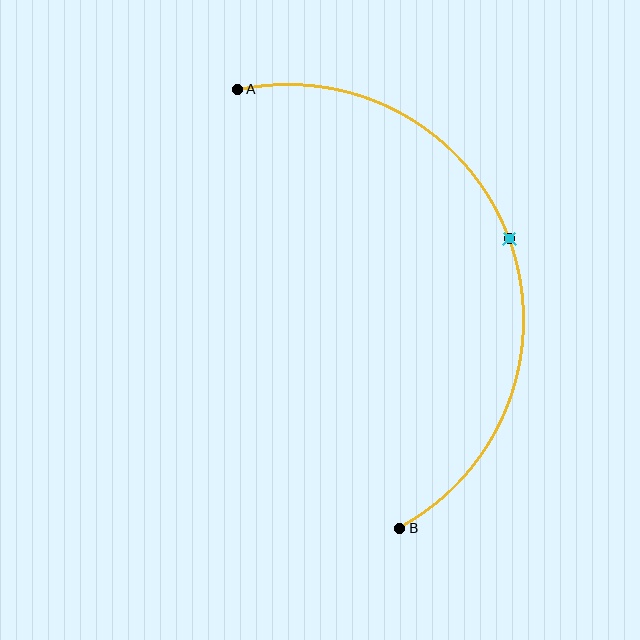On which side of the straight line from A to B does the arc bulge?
The arc bulges to the right of the straight line connecting A and B.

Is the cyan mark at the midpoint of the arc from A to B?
Yes. The cyan mark lies on the arc at equal arc-length from both A and B — it is the arc midpoint.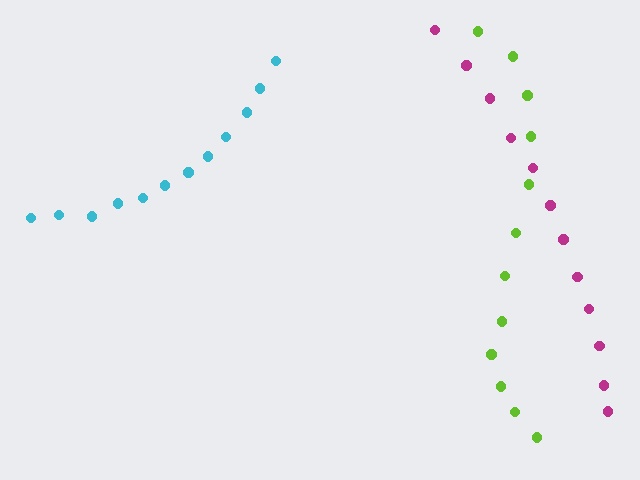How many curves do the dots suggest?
There are 3 distinct paths.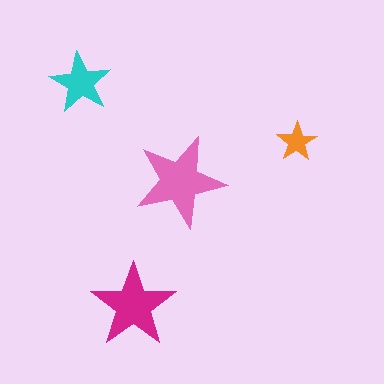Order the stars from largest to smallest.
the pink one, the magenta one, the cyan one, the orange one.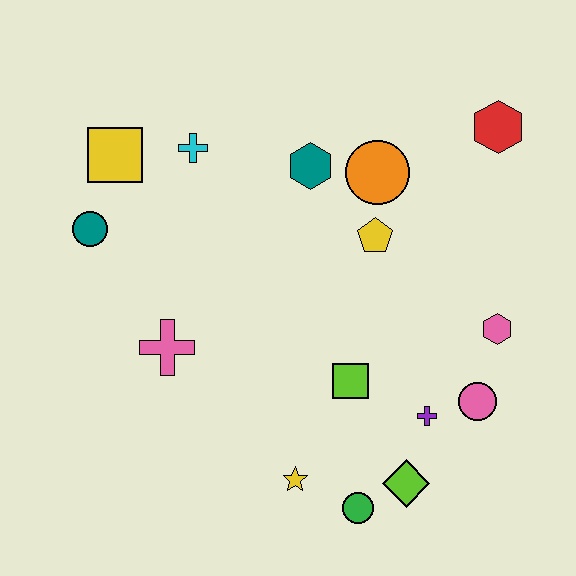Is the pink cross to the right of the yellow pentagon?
No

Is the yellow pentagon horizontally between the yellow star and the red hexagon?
Yes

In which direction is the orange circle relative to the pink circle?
The orange circle is above the pink circle.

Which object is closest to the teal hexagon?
The orange circle is closest to the teal hexagon.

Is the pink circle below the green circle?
No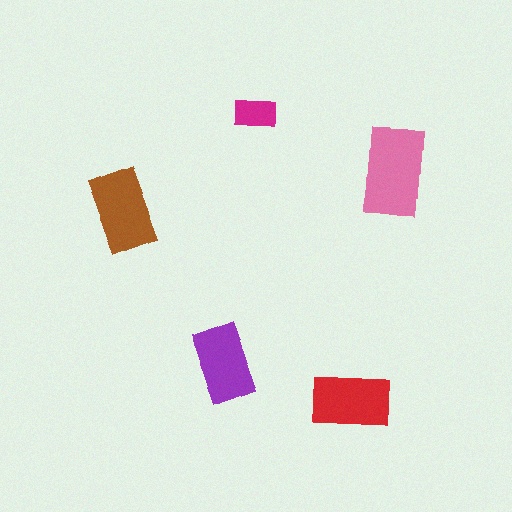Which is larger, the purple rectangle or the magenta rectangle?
The purple one.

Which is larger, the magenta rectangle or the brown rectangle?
The brown one.